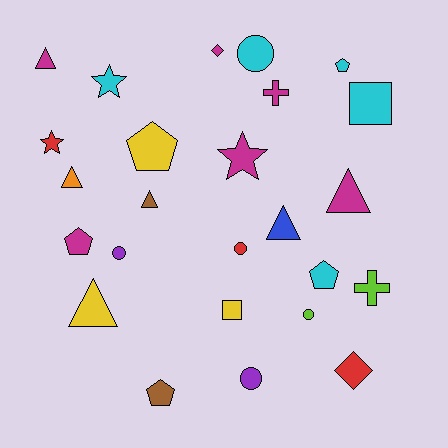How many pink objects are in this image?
There are no pink objects.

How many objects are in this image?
There are 25 objects.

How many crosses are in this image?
There are 2 crosses.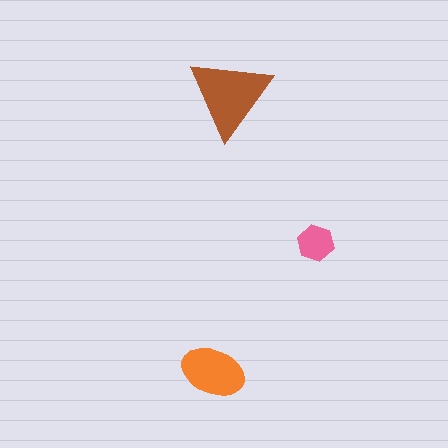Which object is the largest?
The brown triangle.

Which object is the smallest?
The pink hexagon.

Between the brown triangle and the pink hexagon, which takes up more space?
The brown triangle.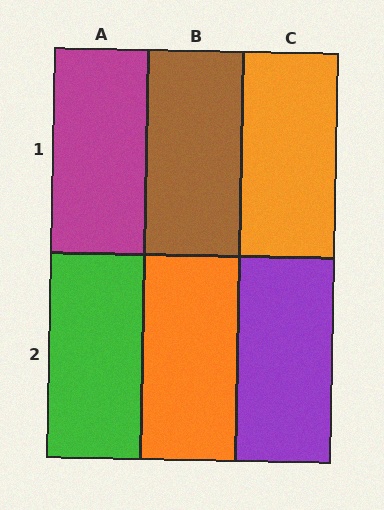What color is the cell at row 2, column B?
Orange.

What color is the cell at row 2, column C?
Purple.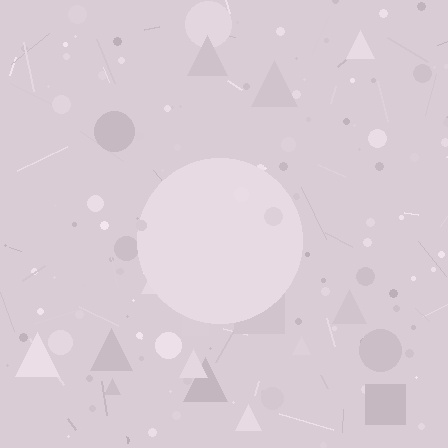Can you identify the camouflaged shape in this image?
The camouflaged shape is a circle.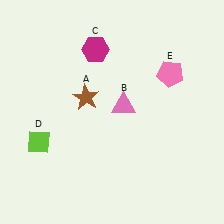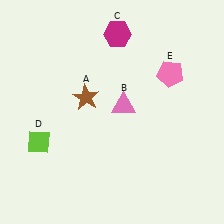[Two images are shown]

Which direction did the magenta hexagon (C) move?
The magenta hexagon (C) moved right.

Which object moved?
The magenta hexagon (C) moved right.